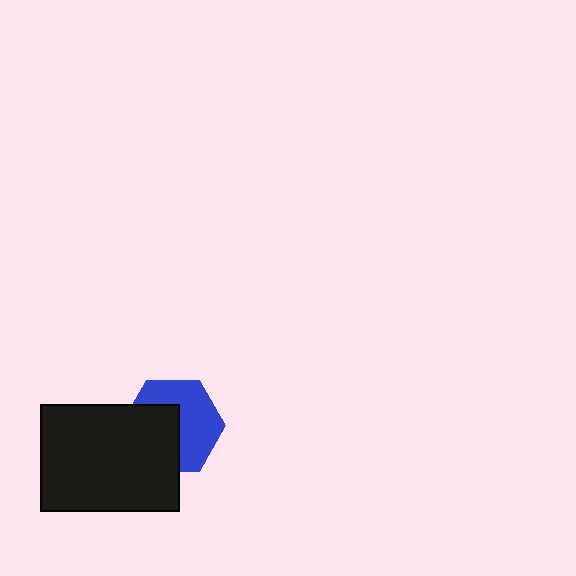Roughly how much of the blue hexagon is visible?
About half of it is visible (roughly 55%).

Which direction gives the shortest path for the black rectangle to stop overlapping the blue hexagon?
Moving toward the lower-left gives the shortest separation.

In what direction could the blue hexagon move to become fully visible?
The blue hexagon could move toward the upper-right. That would shift it out from behind the black rectangle entirely.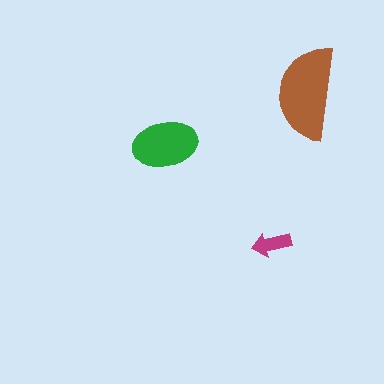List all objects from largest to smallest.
The brown semicircle, the green ellipse, the magenta arrow.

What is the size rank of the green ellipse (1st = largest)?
2nd.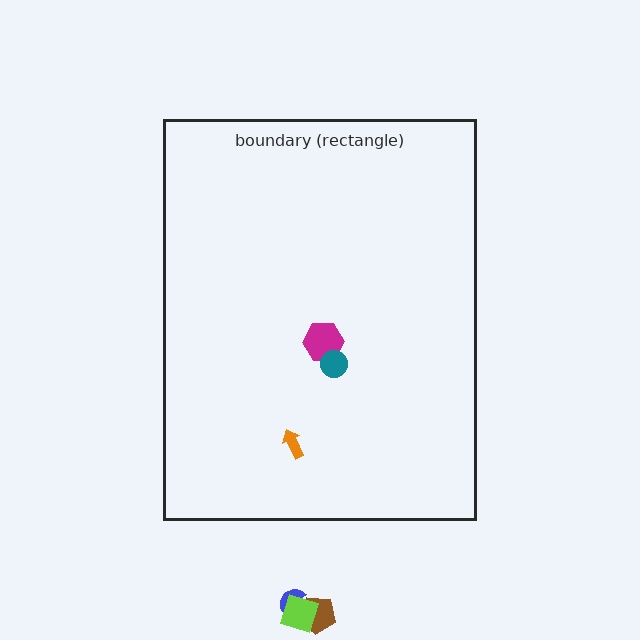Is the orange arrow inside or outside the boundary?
Inside.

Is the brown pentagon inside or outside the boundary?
Outside.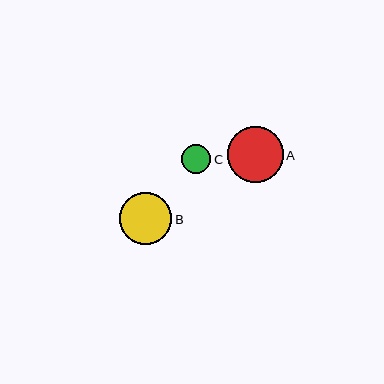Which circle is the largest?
Circle A is the largest with a size of approximately 56 pixels.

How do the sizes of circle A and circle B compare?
Circle A and circle B are approximately the same size.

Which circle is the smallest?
Circle C is the smallest with a size of approximately 29 pixels.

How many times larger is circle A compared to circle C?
Circle A is approximately 1.9 times the size of circle C.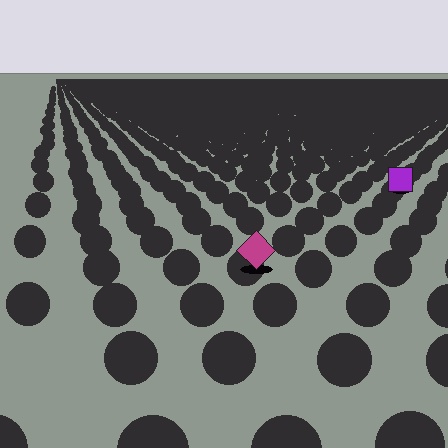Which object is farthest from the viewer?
The purple square is farthest from the viewer. It appears smaller and the ground texture around it is denser.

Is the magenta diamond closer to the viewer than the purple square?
Yes. The magenta diamond is closer — you can tell from the texture gradient: the ground texture is coarser near it.